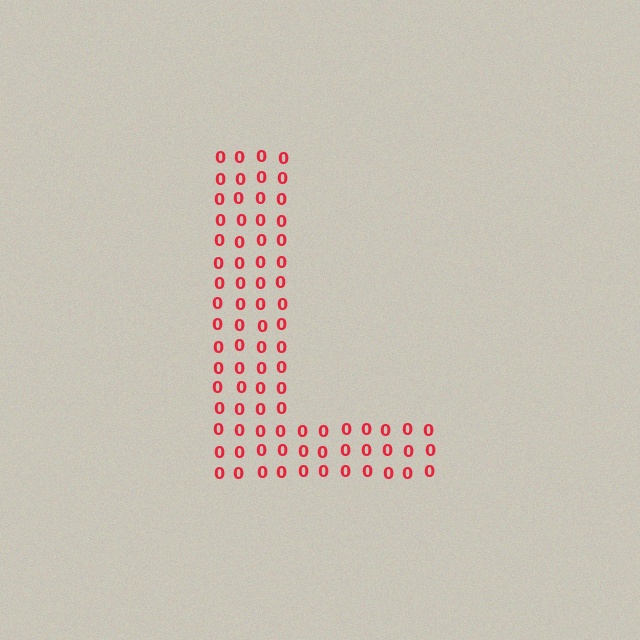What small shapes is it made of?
It is made of small digit 0's.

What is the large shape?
The large shape is the letter L.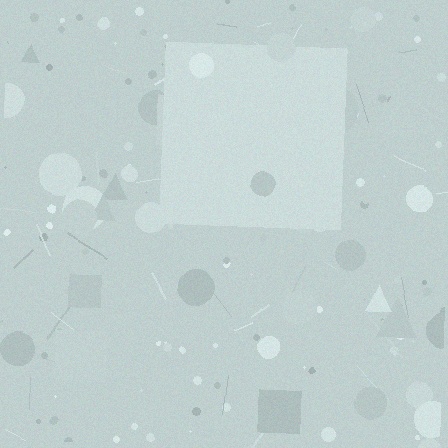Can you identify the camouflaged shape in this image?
The camouflaged shape is a square.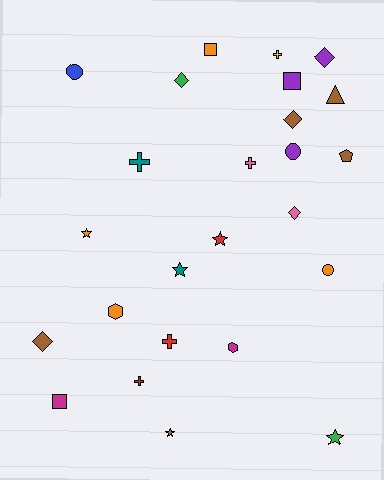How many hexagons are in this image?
There are 2 hexagons.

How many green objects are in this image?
There are 2 green objects.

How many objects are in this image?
There are 25 objects.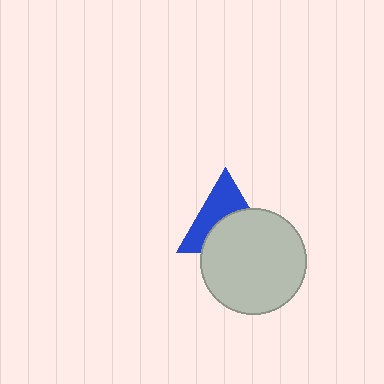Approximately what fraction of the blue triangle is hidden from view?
Roughly 51% of the blue triangle is hidden behind the light gray circle.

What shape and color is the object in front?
The object in front is a light gray circle.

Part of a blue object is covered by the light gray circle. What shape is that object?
It is a triangle.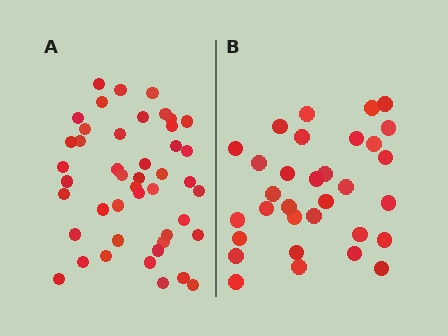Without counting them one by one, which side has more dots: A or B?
Region A (the left region) has more dots.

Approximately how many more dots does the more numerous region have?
Region A has approximately 15 more dots than region B.